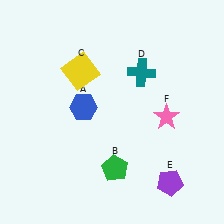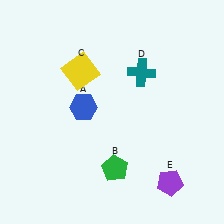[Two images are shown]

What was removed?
The pink star (F) was removed in Image 2.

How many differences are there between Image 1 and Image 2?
There is 1 difference between the two images.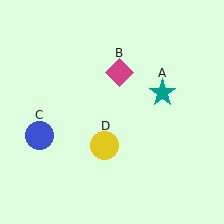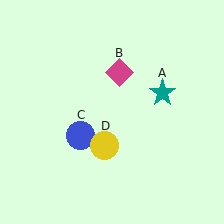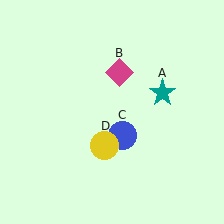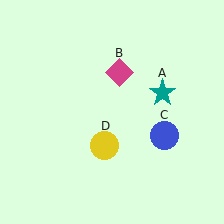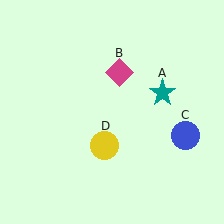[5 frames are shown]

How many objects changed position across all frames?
1 object changed position: blue circle (object C).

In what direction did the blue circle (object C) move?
The blue circle (object C) moved right.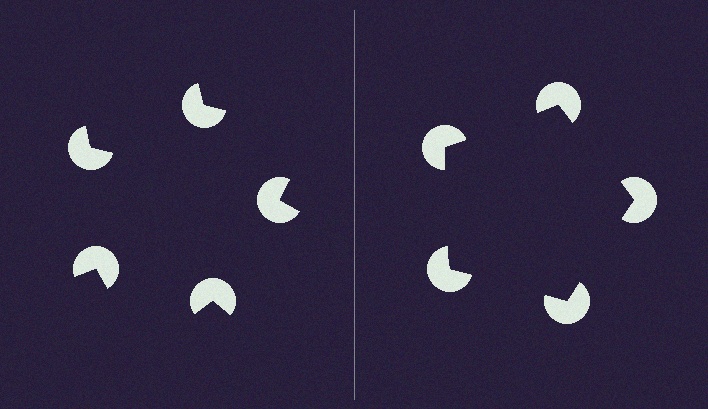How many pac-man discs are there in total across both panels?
10 — 5 on each side.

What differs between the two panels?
The pac-man discs are positioned identically on both sides; only the wedge orientations differ. On the right they align to a pentagon; on the left they are misaligned.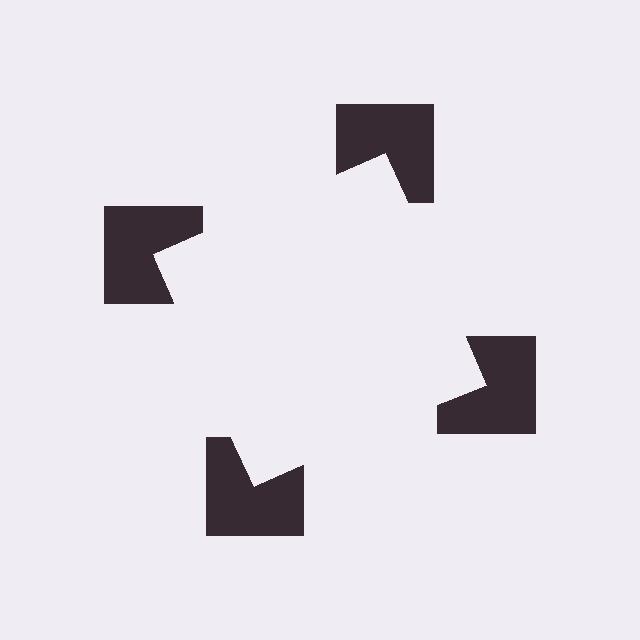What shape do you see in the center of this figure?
An illusory square — its edges are inferred from the aligned wedge cuts in the notched squares, not physically drawn.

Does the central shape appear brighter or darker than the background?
It typically appears slightly brighter than the background, even though no actual brightness change is drawn.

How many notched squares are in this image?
There are 4 — one at each vertex of the illusory square.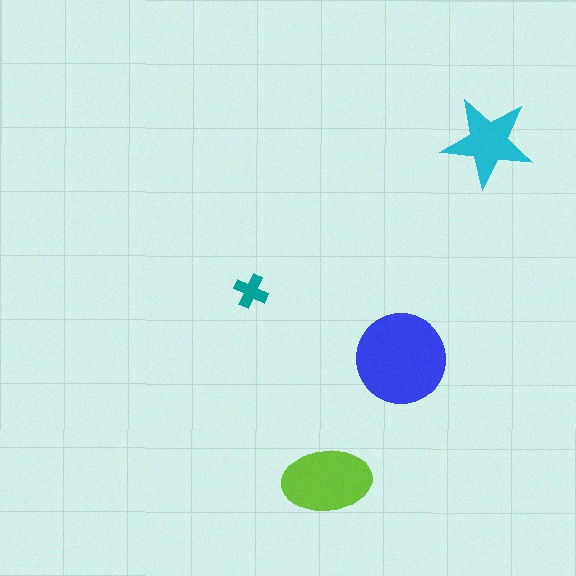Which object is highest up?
The cyan star is topmost.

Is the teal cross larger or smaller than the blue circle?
Smaller.